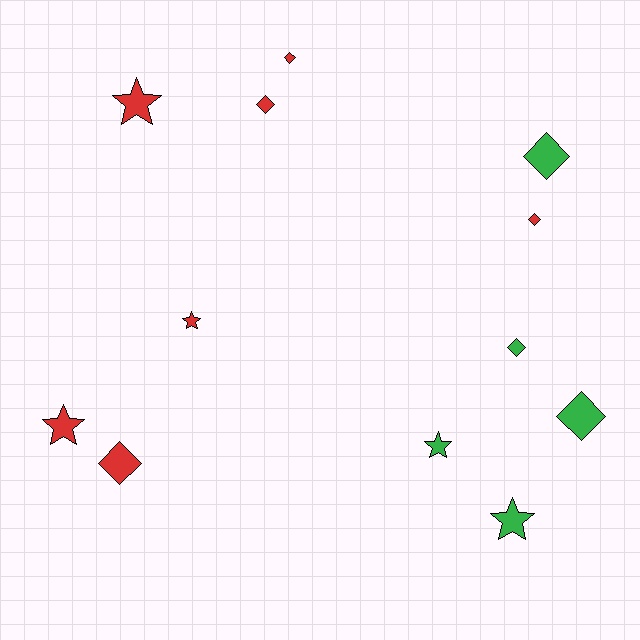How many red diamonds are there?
There are 4 red diamonds.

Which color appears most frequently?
Red, with 7 objects.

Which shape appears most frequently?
Diamond, with 7 objects.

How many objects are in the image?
There are 12 objects.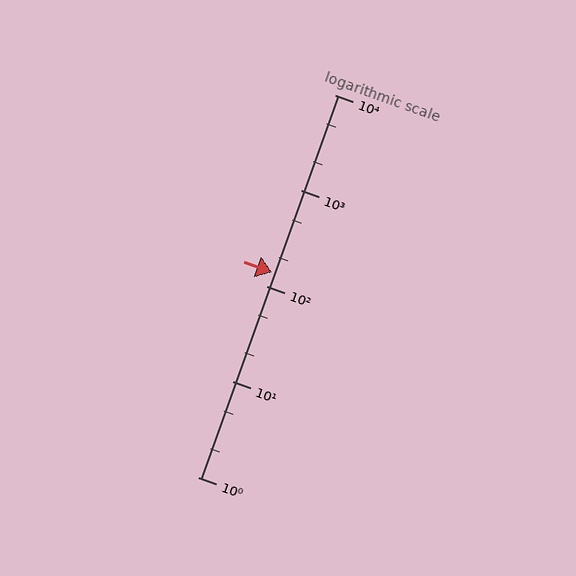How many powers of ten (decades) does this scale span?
The scale spans 4 decades, from 1 to 10000.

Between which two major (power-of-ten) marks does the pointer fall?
The pointer is between 100 and 1000.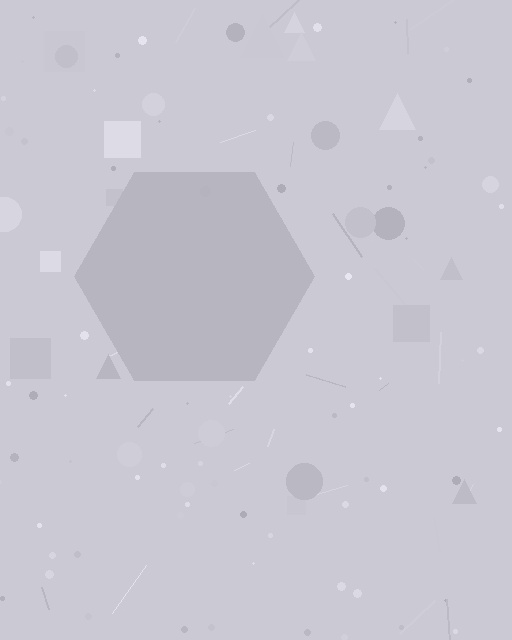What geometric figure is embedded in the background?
A hexagon is embedded in the background.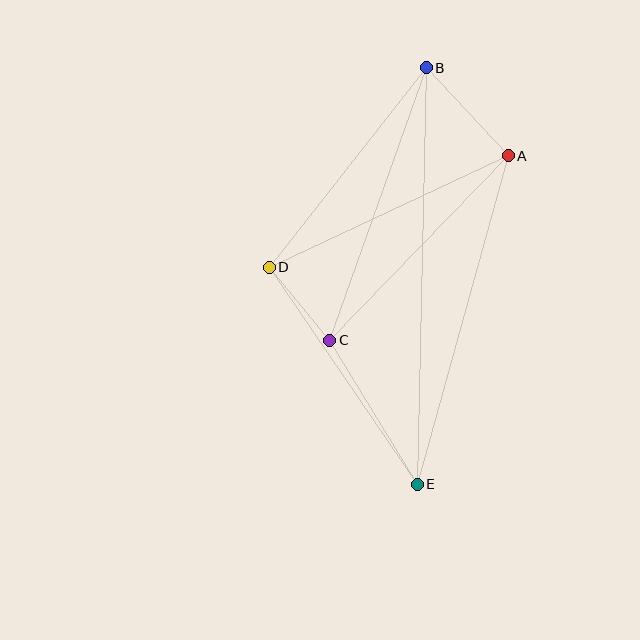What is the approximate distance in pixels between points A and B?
The distance between A and B is approximately 120 pixels.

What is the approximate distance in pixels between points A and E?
The distance between A and E is approximately 341 pixels.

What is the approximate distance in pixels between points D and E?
The distance between D and E is approximately 262 pixels.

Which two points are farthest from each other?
Points B and E are farthest from each other.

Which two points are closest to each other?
Points C and D are closest to each other.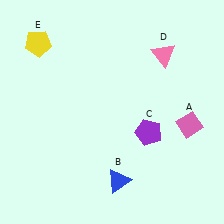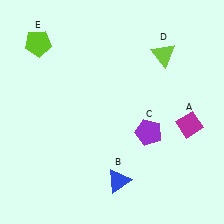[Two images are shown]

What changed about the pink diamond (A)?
In Image 1, A is pink. In Image 2, it changed to magenta.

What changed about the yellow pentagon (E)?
In Image 1, E is yellow. In Image 2, it changed to lime.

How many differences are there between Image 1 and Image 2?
There are 3 differences between the two images.